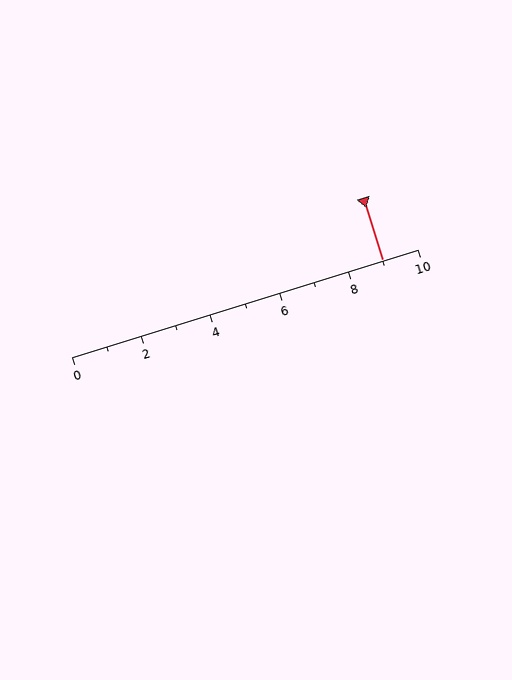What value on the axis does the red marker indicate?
The marker indicates approximately 9.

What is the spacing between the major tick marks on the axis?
The major ticks are spaced 2 apart.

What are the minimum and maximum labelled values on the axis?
The axis runs from 0 to 10.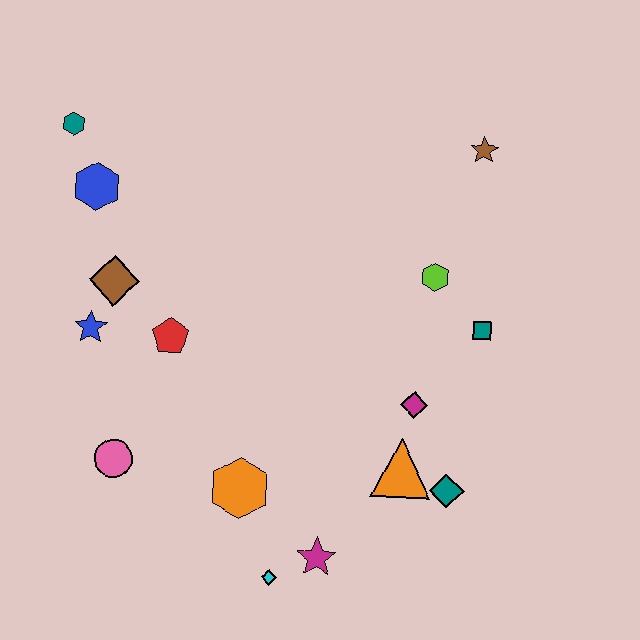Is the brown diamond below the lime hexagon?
Yes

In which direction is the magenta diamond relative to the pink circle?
The magenta diamond is to the right of the pink circle.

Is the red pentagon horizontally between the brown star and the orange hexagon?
No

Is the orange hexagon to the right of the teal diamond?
No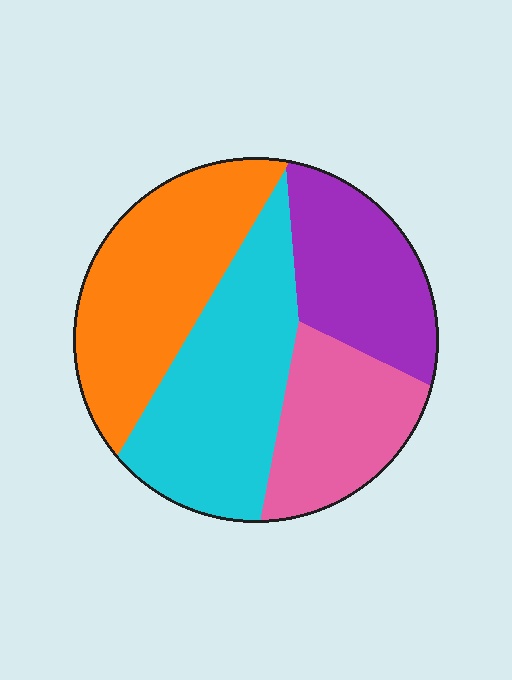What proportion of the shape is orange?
Orange covers 29% of the shape.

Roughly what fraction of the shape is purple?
Purple covers about 20% of the shape.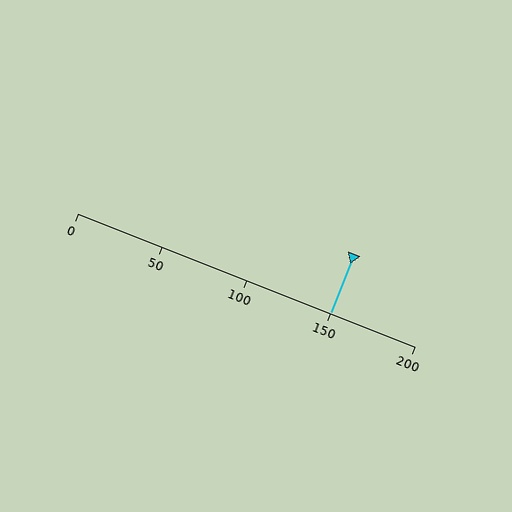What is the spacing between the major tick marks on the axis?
The major ticks are spaced 50 apart.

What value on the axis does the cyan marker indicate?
The marker indicates approximately 150.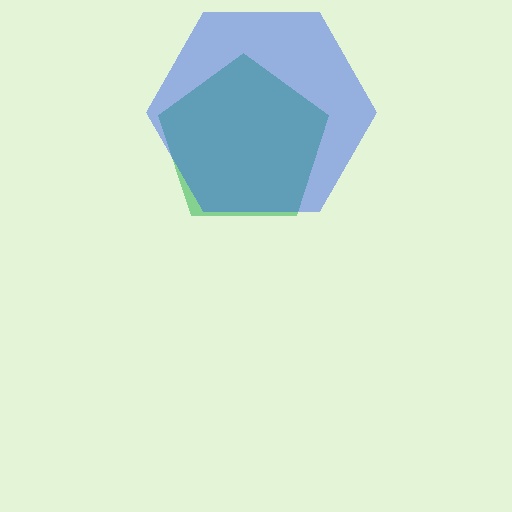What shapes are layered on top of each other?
The layered shapes are: a green pentagon, a blue hexagon.